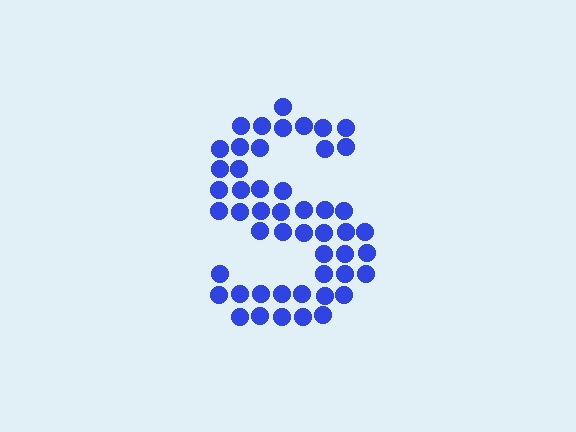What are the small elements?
The small elements are circles.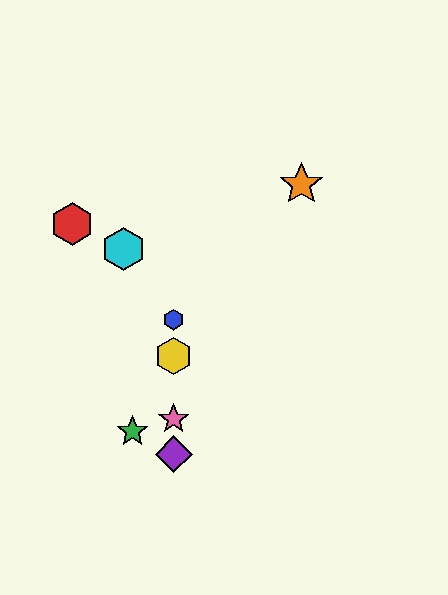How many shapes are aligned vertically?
4 shapes (the blue hexagon, the yellow hexagon, the purple diamond, the pink star) are aligned vertically.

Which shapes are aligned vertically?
The blue hexagon, the yellow hexagon, the purple diamond, the pink star are aligned vertically.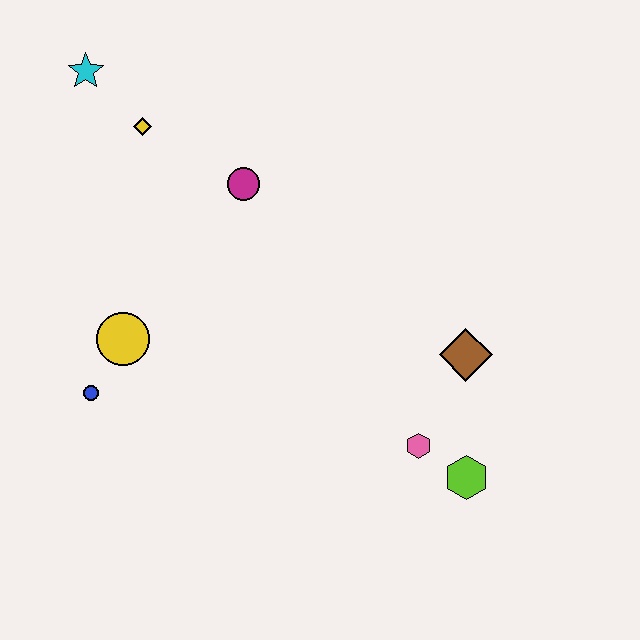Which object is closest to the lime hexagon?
The pink hexagon is closest to the lime hexagon.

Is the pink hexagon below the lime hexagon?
No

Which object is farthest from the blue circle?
The lime hexagon is farthest from the blue circle.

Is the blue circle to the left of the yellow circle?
Yes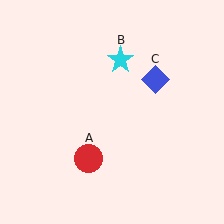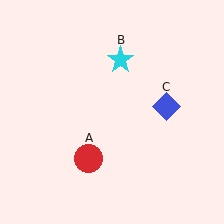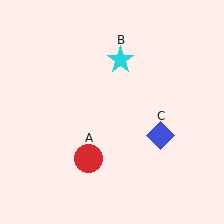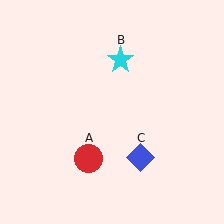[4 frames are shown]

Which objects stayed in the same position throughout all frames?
Red circle (object A) and cyan star (object B) remained stationary.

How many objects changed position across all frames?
1 object changed position: blue diamond (object C).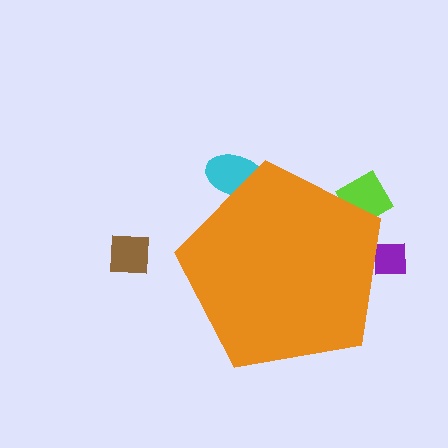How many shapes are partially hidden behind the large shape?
3 shapes are partially hidden.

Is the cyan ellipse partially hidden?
Yes, the cyan ellipse is partially hidden behind the orange pentagon.